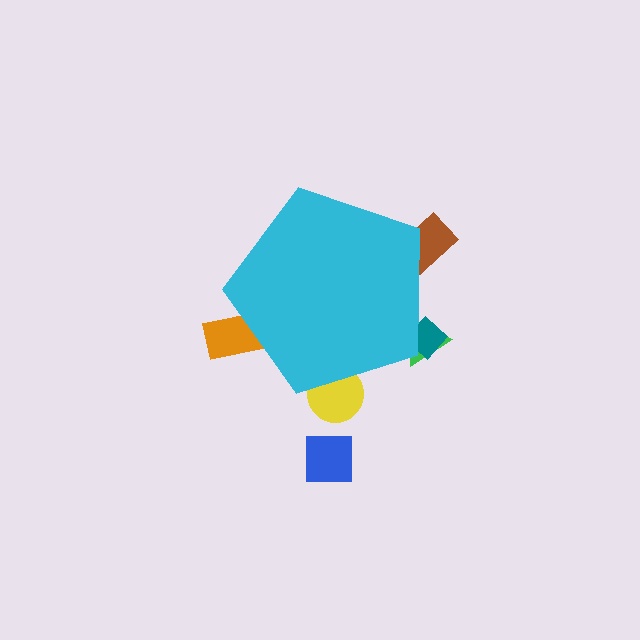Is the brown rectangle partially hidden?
Yes, the brown rectangle is partially hidden behind the cyan pentagon.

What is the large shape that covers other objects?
A cyan pentagon.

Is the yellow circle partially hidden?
Yes, the yellow circle is partially hidden behind the cyan pentagon.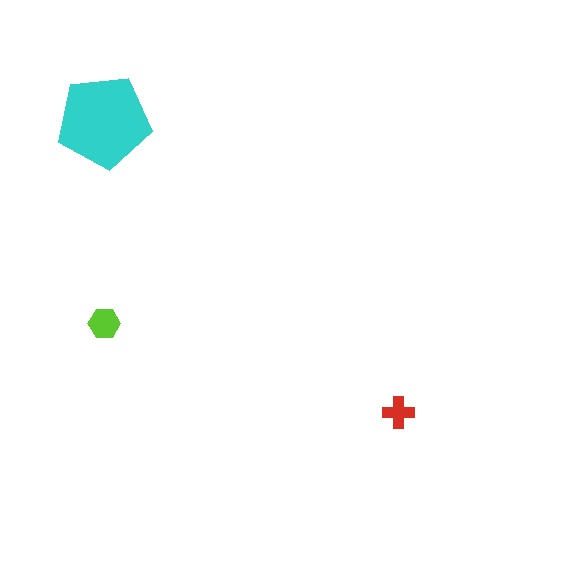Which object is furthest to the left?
The cyan pentagon is leftmost.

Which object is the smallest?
The red cross.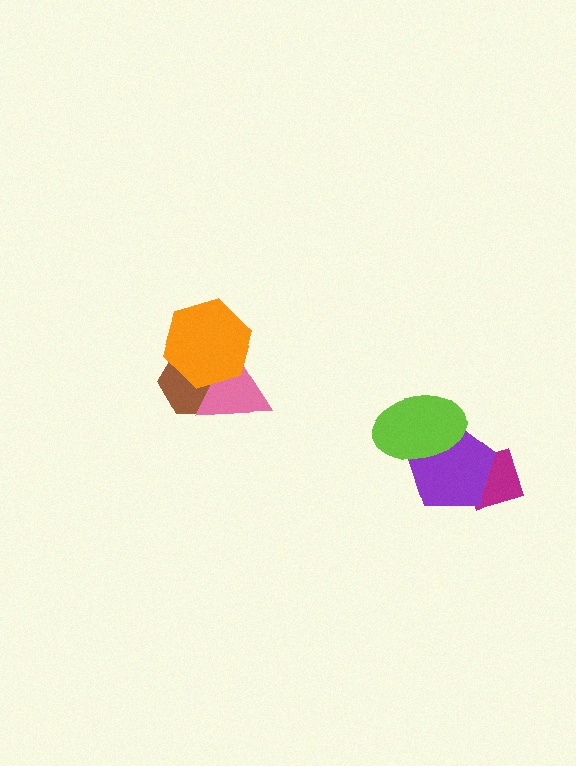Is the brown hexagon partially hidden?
Yes, it is partially covered by another shape.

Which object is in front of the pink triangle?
The orange hexagon is in front of the pink triangle.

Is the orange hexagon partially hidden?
No, no other shape covers it.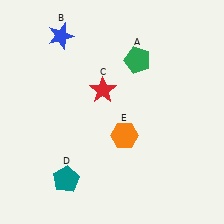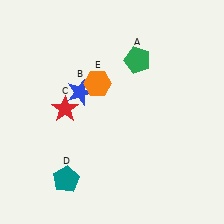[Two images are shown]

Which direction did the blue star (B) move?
The blue star (B) moved down.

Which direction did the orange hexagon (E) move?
The orange hexagon (E) moved up.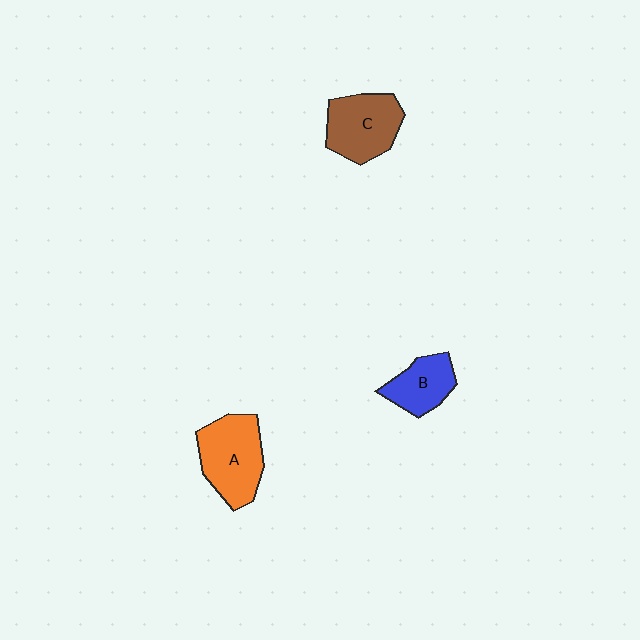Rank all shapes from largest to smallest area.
From largest to smallest: A (orange), C (brown), B (blue).